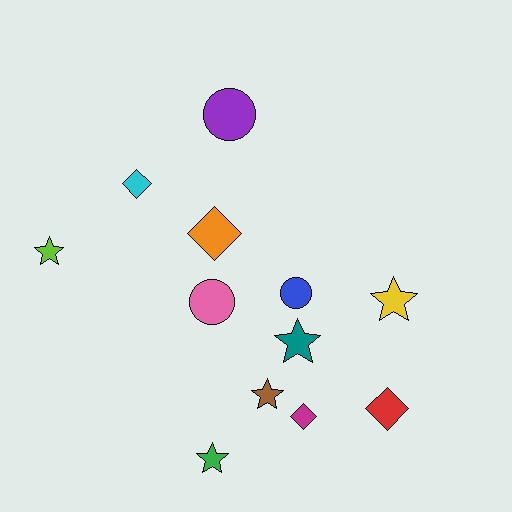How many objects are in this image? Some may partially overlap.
There are 12 objects.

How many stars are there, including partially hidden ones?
There are 5 stars.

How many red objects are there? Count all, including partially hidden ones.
There is 1 red object.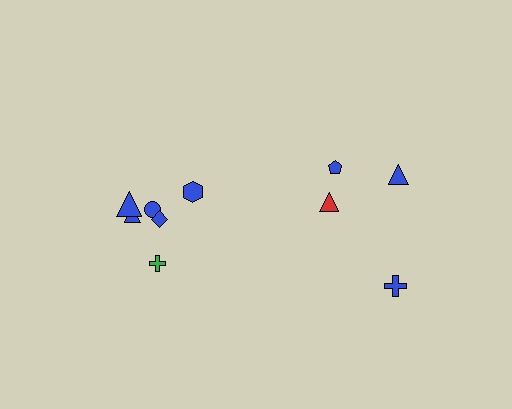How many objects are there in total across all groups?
There are 10 objects.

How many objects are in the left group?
There are 6 objects.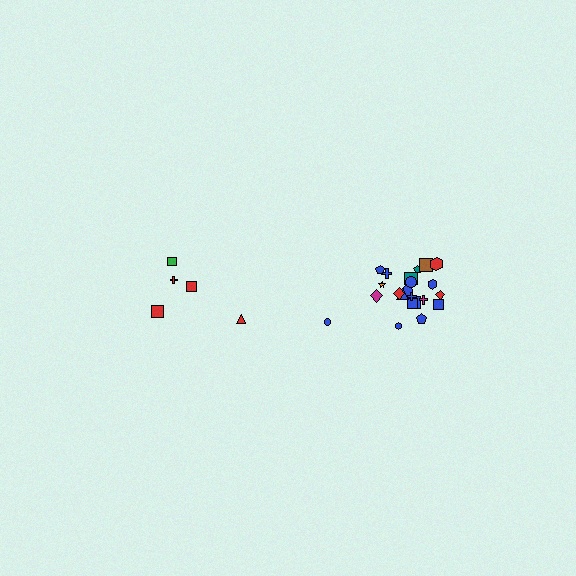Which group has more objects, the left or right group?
The right group.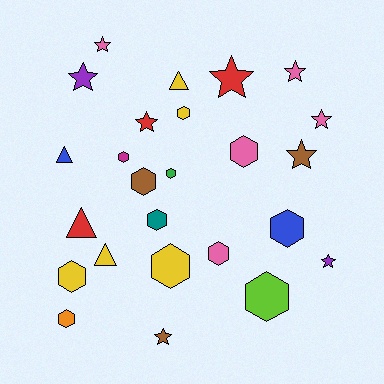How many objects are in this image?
There are 25 objects.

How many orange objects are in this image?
There is 1 orange object.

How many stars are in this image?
There are 9 stars.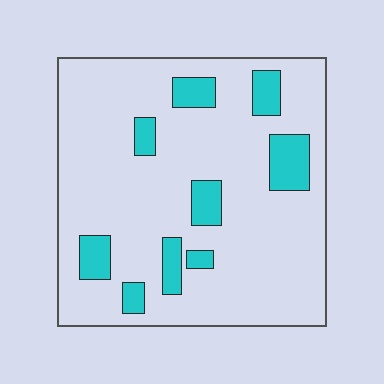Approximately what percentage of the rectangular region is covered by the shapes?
Approximately 15%.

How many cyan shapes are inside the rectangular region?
9.